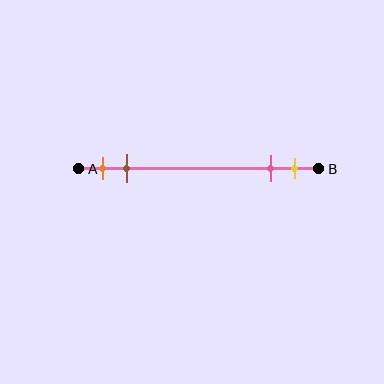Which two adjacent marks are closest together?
The pink and yellow marks are the closest adjacent pair.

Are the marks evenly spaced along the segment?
No, the marks are not evenly spaced.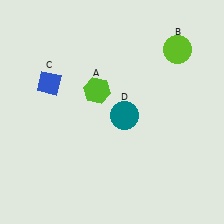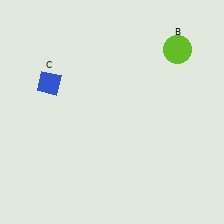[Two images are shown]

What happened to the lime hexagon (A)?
The lime hexagon (A) was removed in Image 2. It was in the top-left area of Image 1.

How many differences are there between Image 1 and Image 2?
There are 2 differences between the two images.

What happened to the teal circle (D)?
The teal circle (D) was removed in Image 2. It was in the bottom-right area of Image 1.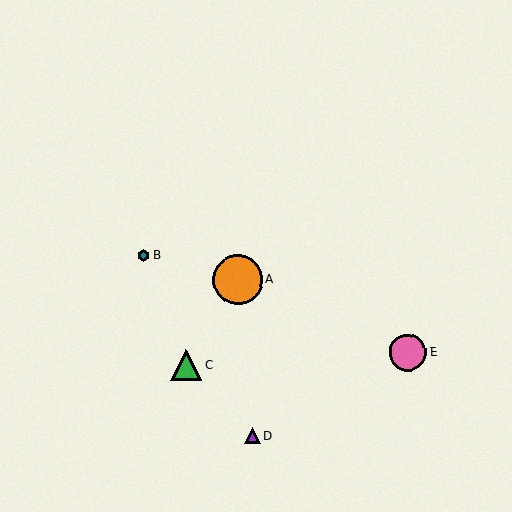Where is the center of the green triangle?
The center of the green triangle is at (186, 365).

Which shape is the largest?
The orange circle (labeled A) is the largest.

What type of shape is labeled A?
Shape A is an orange circle.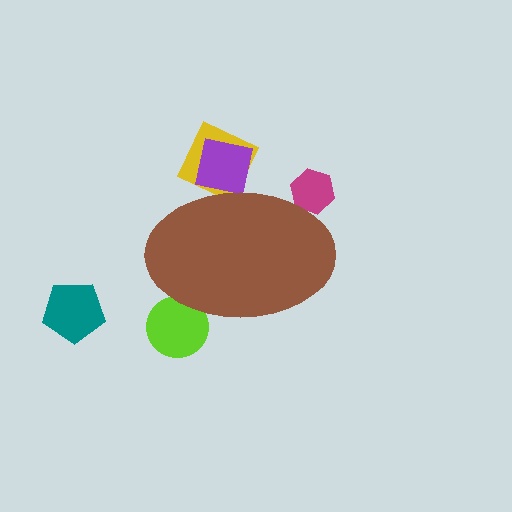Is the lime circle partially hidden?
Yes, the lime circle is partially hidden behind the brown ellipse.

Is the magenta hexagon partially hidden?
Yes, the magenta hexagon is partially hidden behind the brown ellipse.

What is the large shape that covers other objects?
A brown ellipse.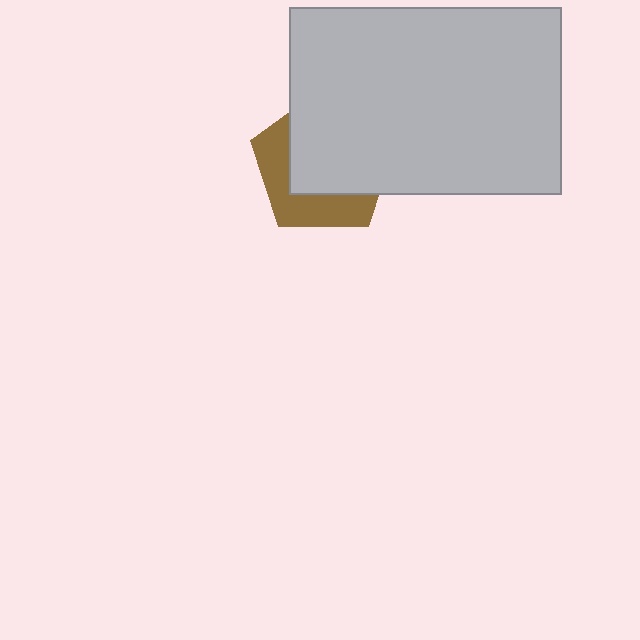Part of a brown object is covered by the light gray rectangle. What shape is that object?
It is a pentagon.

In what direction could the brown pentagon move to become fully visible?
The brown pentagon could move toward the lower-left. That would shift it out from behind the light gray rectangle entirely.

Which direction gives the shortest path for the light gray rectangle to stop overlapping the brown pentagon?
Moving toward the upper-right gives the shortest separation.